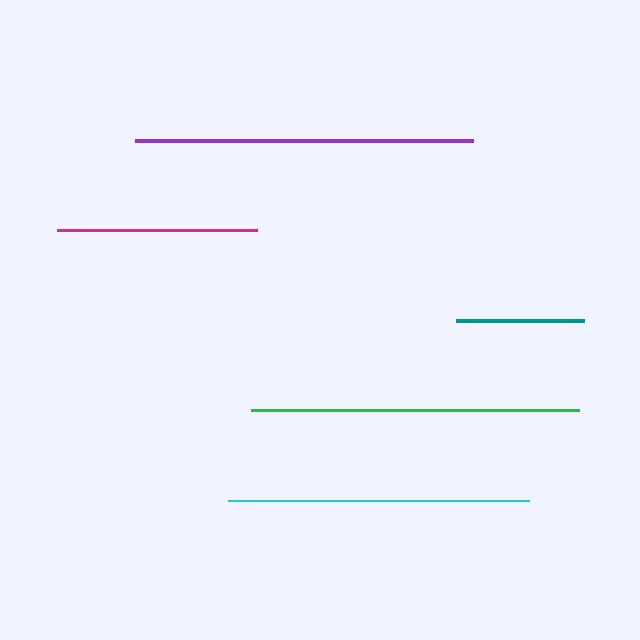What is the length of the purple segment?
The purple segment is approximately 338 pixels long.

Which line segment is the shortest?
The teal line is the shortest at approximately 129 pixels.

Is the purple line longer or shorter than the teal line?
The purple line is longer than the teal line.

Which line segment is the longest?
The purple line is the longest at approximately 338 pixels.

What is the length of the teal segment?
The teal segment is approximately 129 pixels long.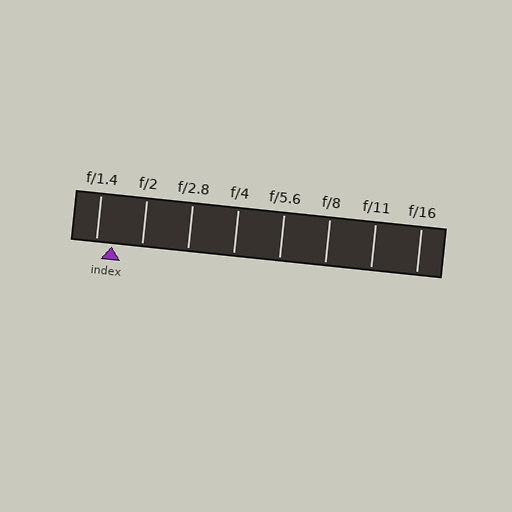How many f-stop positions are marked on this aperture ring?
There are 8 f-stop positions marked.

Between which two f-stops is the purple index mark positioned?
The index mark is between f/1.4 and f/2.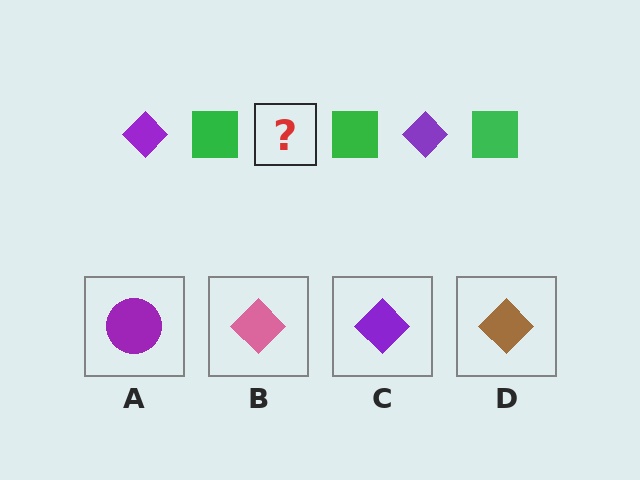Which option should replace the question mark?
Option C.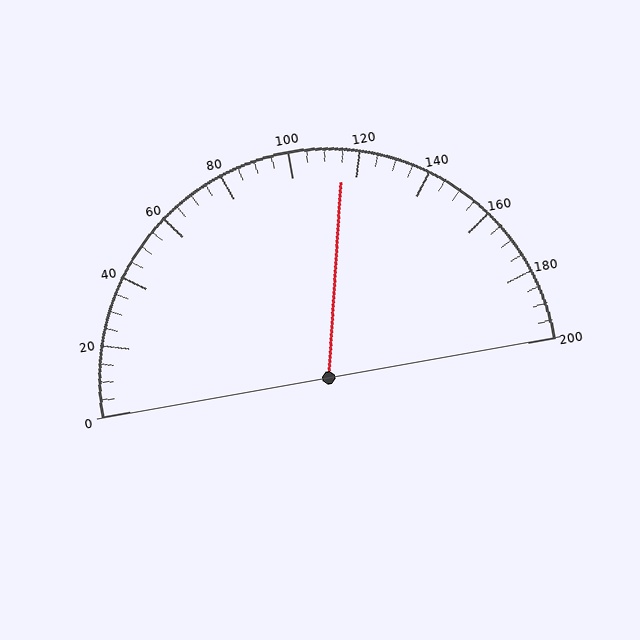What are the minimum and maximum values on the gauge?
The gauge ranges from 0 to 200.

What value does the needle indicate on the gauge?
The needle indicates approximately 115.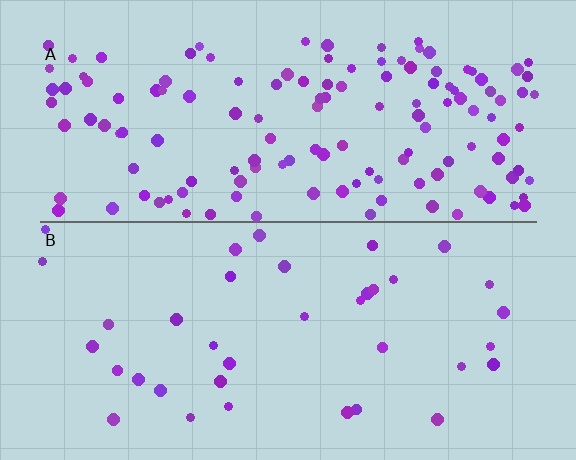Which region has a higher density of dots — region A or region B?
A (the top).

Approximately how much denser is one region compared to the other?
Approximately 3.7× — region A over region B.